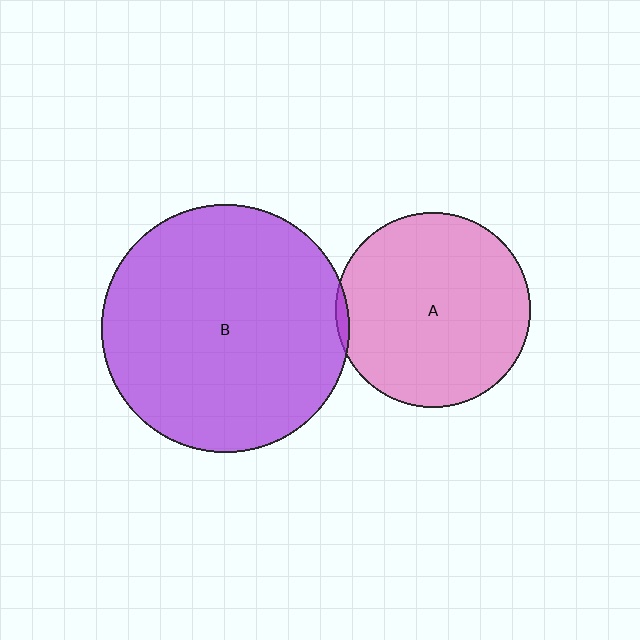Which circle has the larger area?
Circle B (purple).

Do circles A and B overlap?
Yes.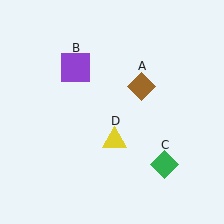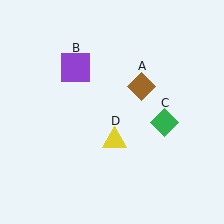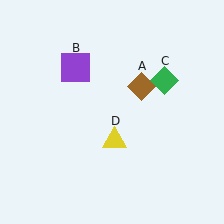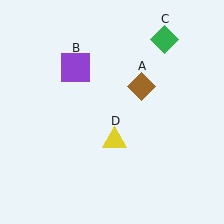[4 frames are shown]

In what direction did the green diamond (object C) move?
The green diamond (object C) moved up.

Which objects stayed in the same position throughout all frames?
Brown diamond (object A) and purple square (object B) and yellow triangle (object D) remained stationary.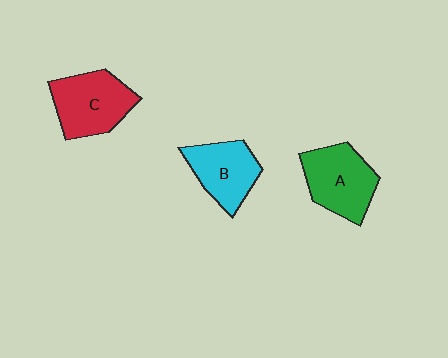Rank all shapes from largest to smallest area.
From largest to smallest: A (green), C (red), B (cyan).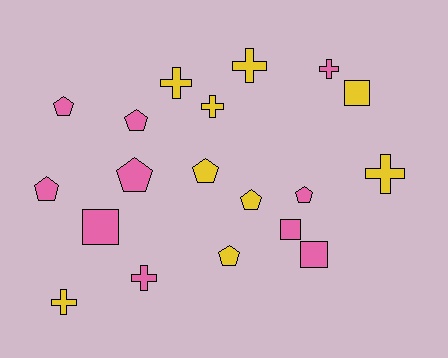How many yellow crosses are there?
There are 5 yellow crosses.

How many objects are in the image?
There are 19 objects.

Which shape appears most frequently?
Pentagon, with 8 objects.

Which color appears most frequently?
Pink, with 10 objects.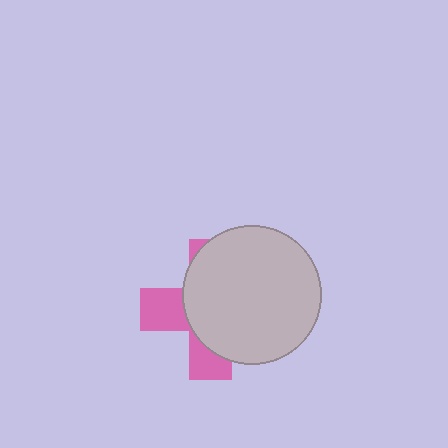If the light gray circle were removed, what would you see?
You would see the complete pink cross.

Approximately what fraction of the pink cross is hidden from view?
Roughly 66% of the pink cross is hidden behind the light gray circle.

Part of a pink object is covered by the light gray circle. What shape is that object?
It is a cross.